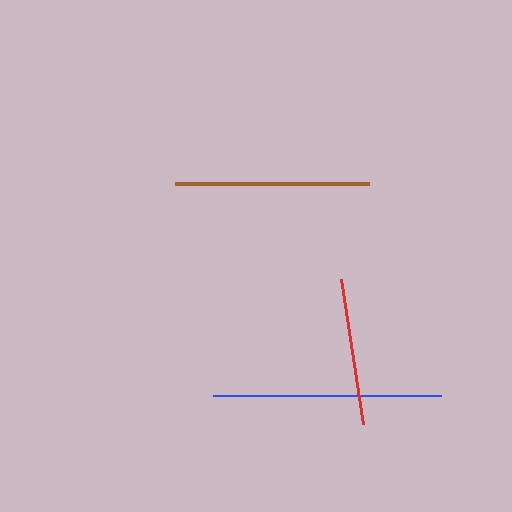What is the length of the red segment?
The red segment is approximately 146 pixels long.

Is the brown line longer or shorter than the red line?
The brown line is longer than the red line.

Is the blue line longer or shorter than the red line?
The blue line is longer than the red line.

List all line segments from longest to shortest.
From longest to shortest: blue, brown, red.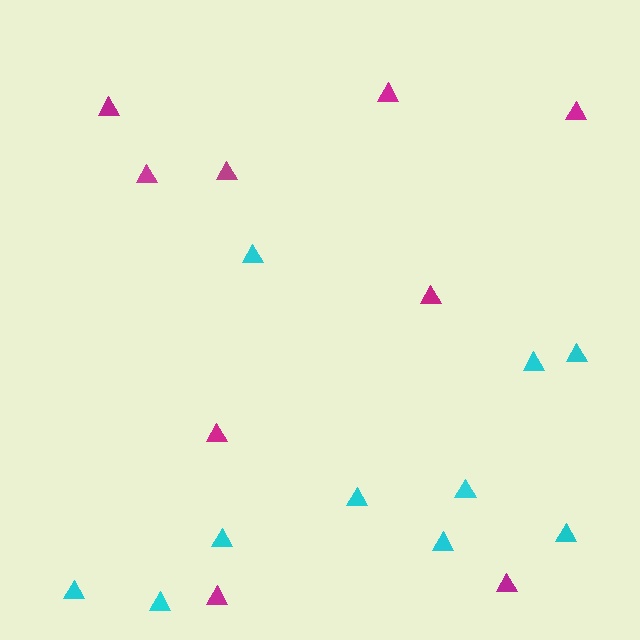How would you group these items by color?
There are 2 groups: one group of magenta triangles (9) and one group of cyan triangles (10).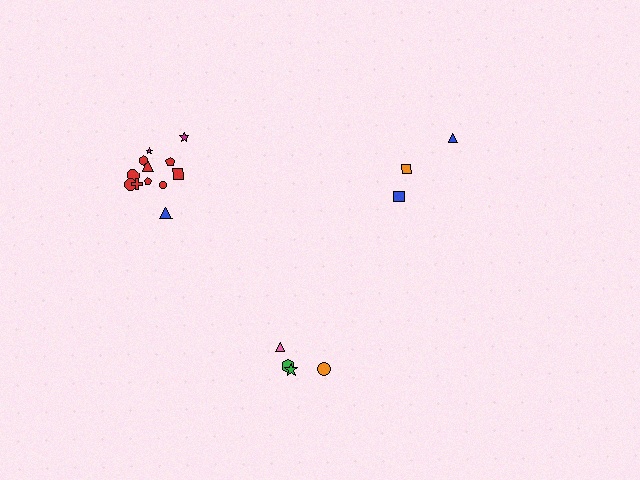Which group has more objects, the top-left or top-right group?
The top-left group.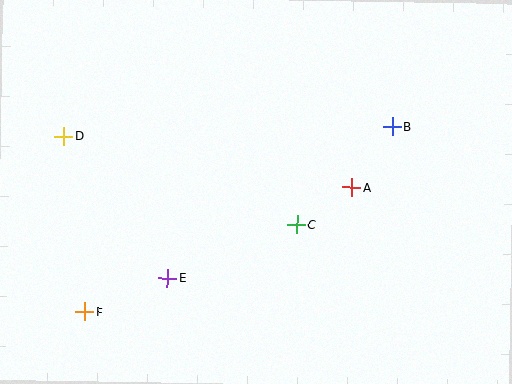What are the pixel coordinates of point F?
Point F is at (85, 312).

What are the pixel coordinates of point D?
Point D is at (64, 136).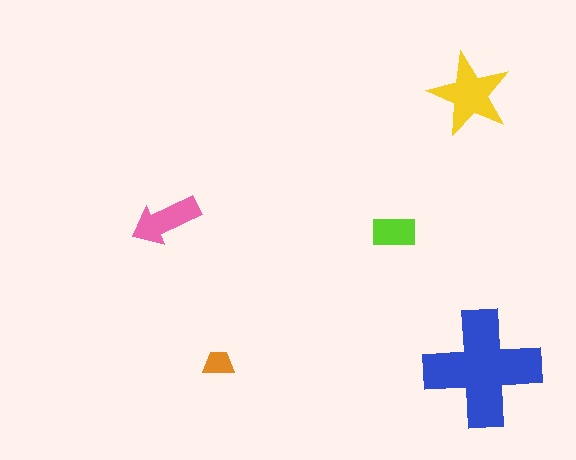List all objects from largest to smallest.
The blue cross, the yellow star, the pink arrow, the lime rectangle, the orange trapezoid.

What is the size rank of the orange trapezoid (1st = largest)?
5th.